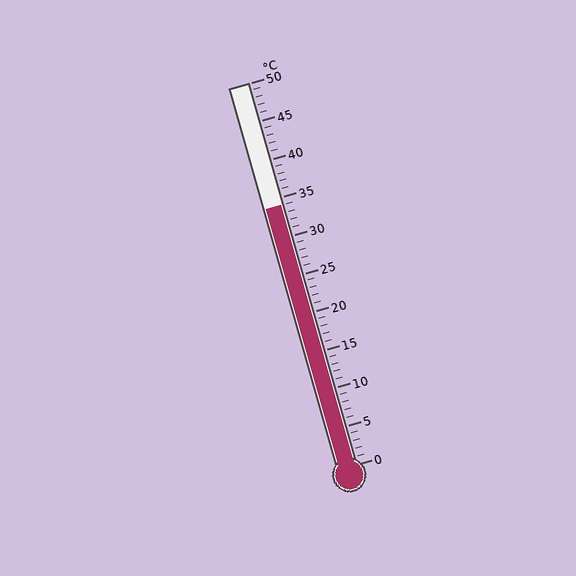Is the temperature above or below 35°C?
The temperature is below 35°C.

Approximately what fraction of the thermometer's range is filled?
The thermometer is filled to approximately 70% of its range.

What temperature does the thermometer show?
The thermometer shows approximately 34°C.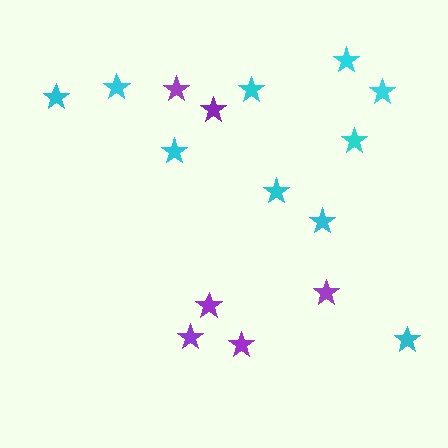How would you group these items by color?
There are 2 groups: one group of cyan stars (10) and one group of purple stars (6).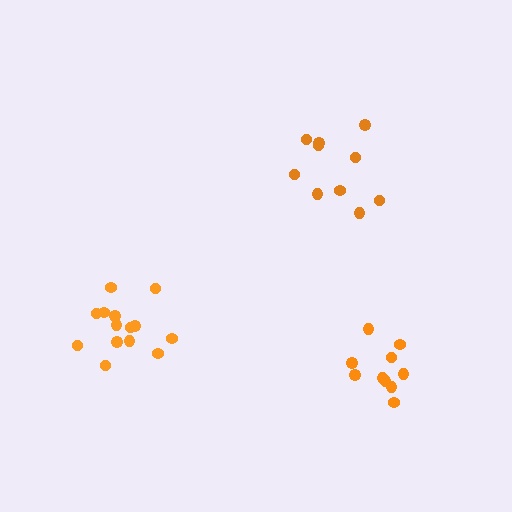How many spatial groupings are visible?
There are 3 spatial groupings.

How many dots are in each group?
Group 1: 10 dots, Group 2: 10 dots, Group 3: 14 dots (34 total).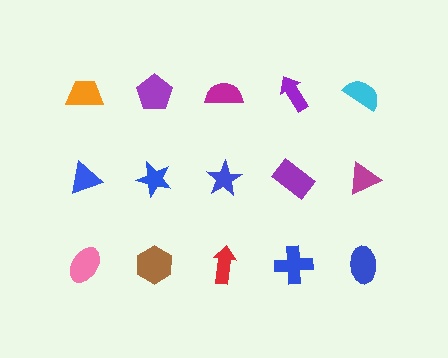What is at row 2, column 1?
A blue triangle.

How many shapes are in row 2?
5 shapes.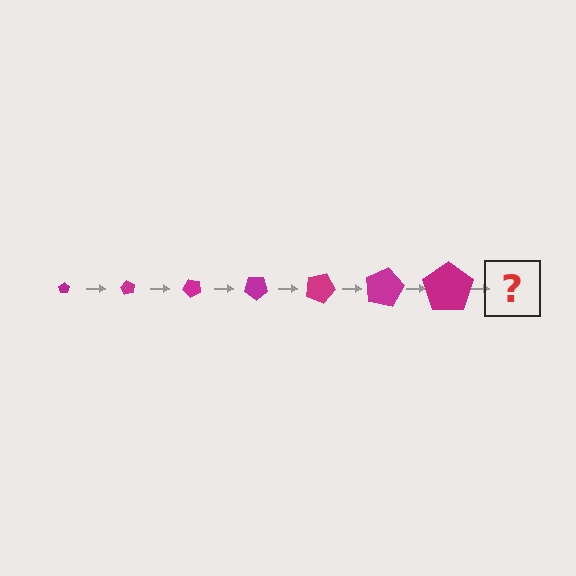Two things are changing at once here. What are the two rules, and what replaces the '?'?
The two rules are that the pentagon grows larger each step and it rotates 60 degrees each step. The '?' should be a pentagon, larger than the previous one and rotated 420 degrees from the start.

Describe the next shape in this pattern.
It should be a pentagon, larger than the previous one and rotated 420 degrees from the start.